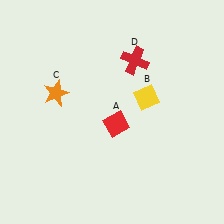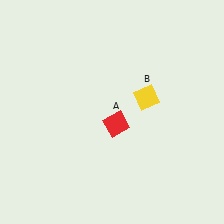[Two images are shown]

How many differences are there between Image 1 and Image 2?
There are 2 differences between the two images.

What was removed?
The red cross (D), the orange star (C) were removed in Image 2.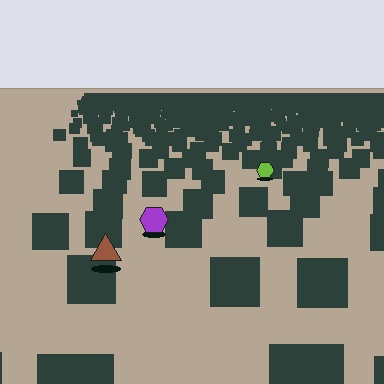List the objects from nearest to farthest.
From nearest to farthest: the brown triangle, the purple hexagon, the lime hexagon.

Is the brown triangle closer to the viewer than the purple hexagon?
Yes. The brown triangle is closer — you can tell from the texture gradient: the ground texture is coarser near it.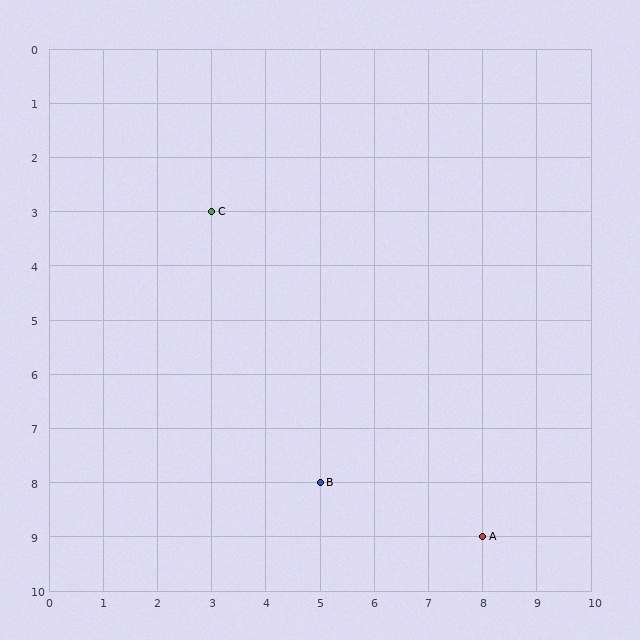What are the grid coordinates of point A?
Point A is at grid coordinates (8, 9).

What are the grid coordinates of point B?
Point B is at grid coordinates (5, 8).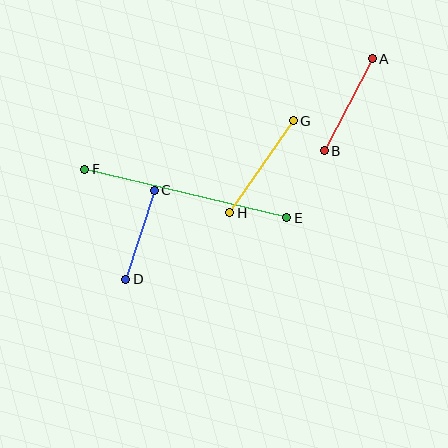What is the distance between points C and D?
The distance is approximately 93 pixels.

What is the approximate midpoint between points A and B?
The midpoint is at approximately (348, 105) pixels.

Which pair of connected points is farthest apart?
Points E and F are farthest apart.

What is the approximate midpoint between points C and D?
The midpoint is at approximately (140, 235) pixels.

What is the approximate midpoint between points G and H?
The midpoint is at approximately (261, 167) pixels.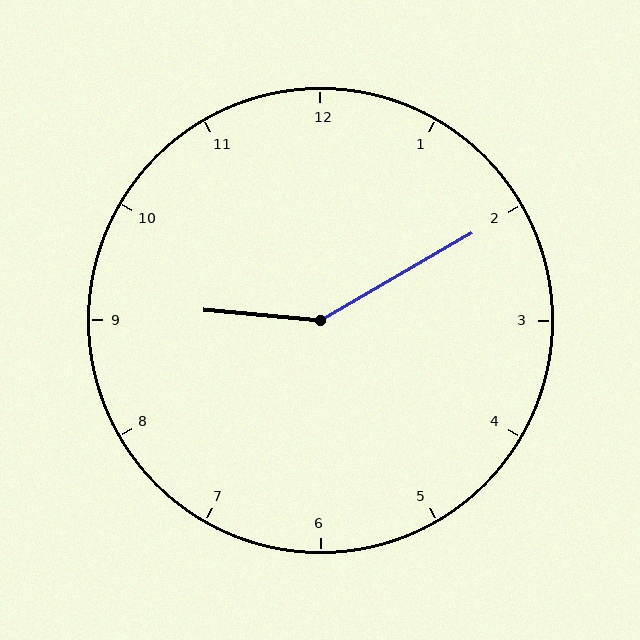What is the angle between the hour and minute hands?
Approximately 145 degrees.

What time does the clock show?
9:10.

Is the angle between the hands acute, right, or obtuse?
It is obtuse.